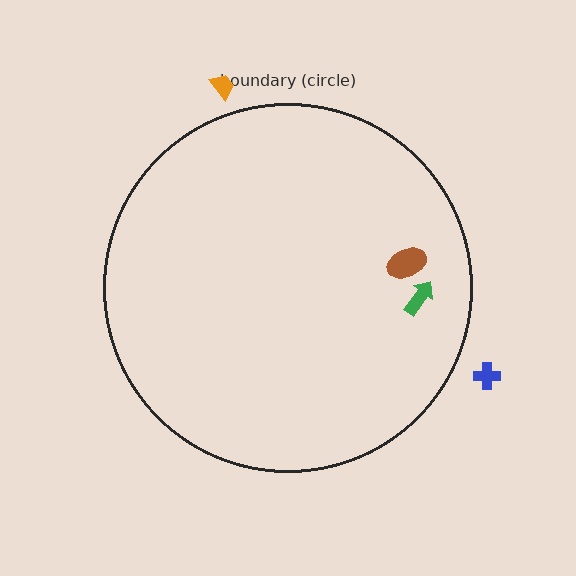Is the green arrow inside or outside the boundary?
Inside.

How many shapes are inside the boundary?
2 inside, 2 outside.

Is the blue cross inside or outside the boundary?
Outside.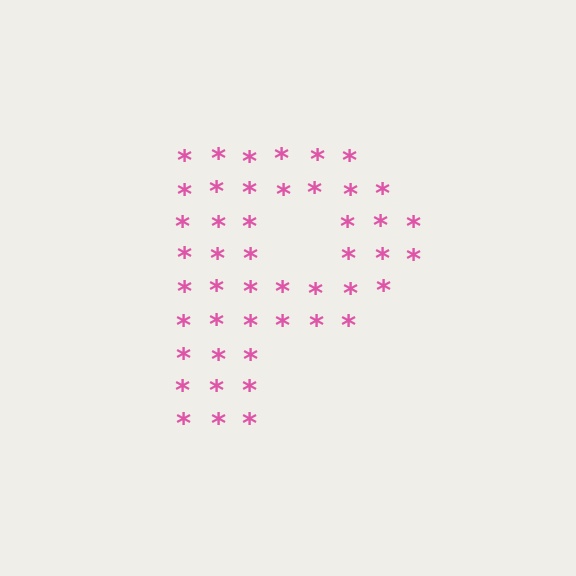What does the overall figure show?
The overall figure shows the letter P.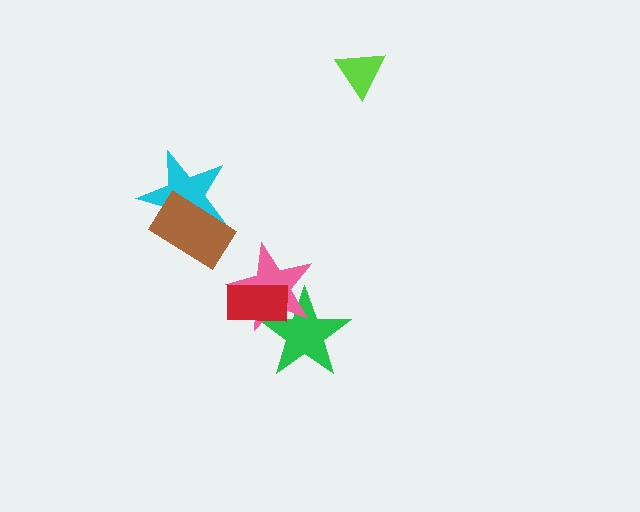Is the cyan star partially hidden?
Yes, it is partially covered by another shape.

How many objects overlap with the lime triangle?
0 objects overlap with the lime triangle.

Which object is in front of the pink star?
The red rectangle is in front of the pink star.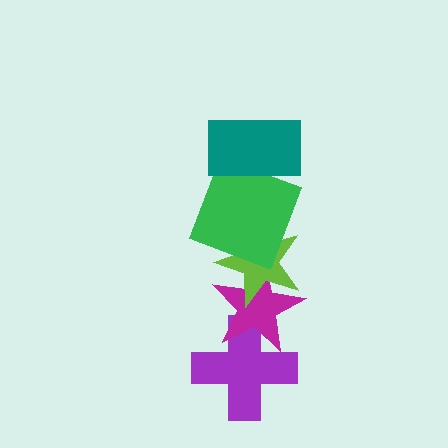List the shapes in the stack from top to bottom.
From top to bottom: the teal rectangle, the green square, the lime star, the magenta star, the purple cross.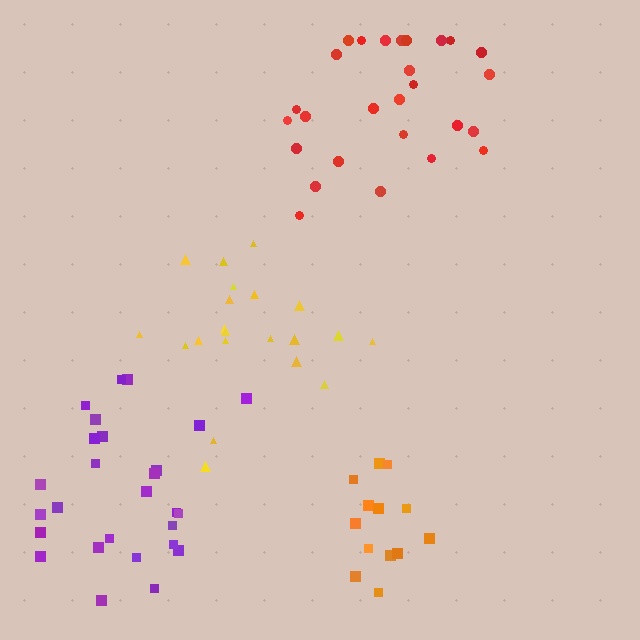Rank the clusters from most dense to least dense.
orange, yellow, purple, red.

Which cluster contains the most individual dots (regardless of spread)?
Purple (27).